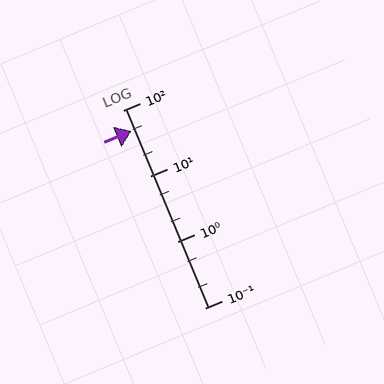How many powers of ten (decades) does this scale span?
The scale spans 3 decades, from 0.1 to 100.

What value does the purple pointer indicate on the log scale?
The pointer indicates approximately 49.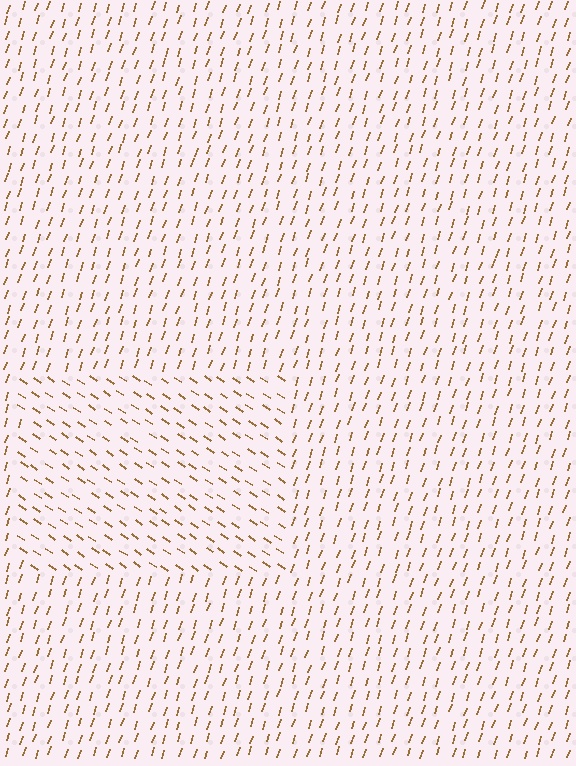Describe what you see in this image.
The image is filled with small brown line segments. A rectangle region in the image has lines oriented differently from the surrounding lines, creating a visible texture boundary.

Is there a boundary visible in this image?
Yes, there is a texture boundary formed by a change in line orientation.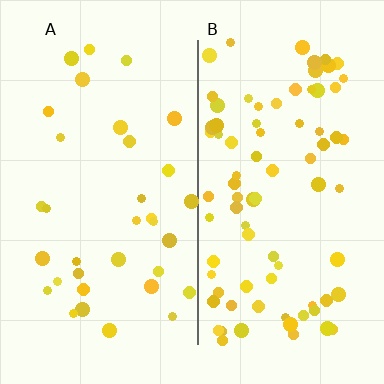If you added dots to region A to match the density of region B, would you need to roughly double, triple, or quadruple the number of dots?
Approximately double.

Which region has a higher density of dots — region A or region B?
B (the right).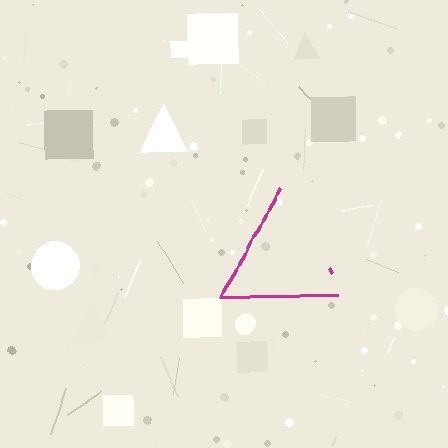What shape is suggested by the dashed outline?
The dashed outline suggests a triangle.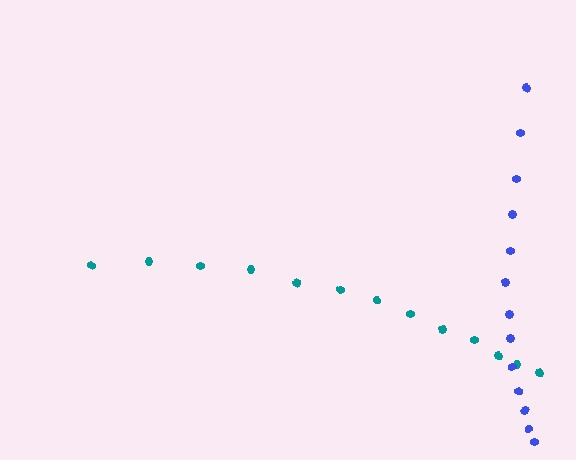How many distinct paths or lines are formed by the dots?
There are 2 distinct paths.